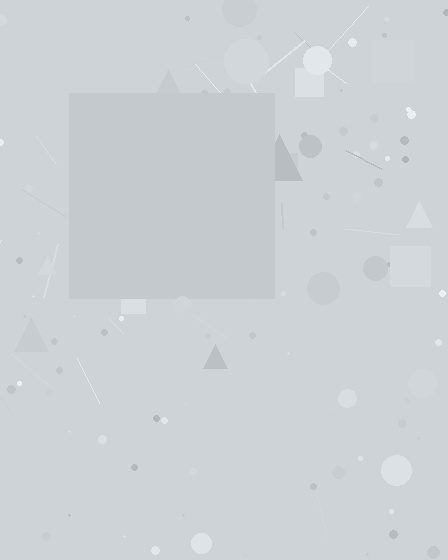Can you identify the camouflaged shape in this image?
The camouflaged shape is a square.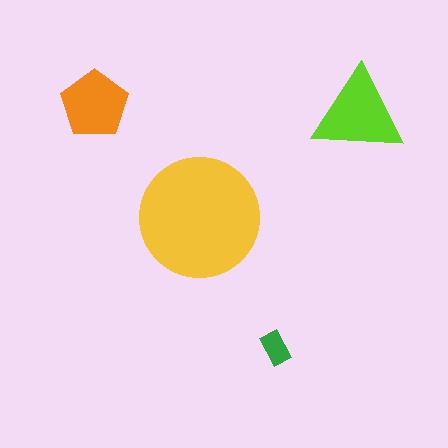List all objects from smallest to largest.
The green rectangle, the orange pentagon, the lime triangle, the yellow circle.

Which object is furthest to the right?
The lime triangle is rightmost.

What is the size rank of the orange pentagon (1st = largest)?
3rd.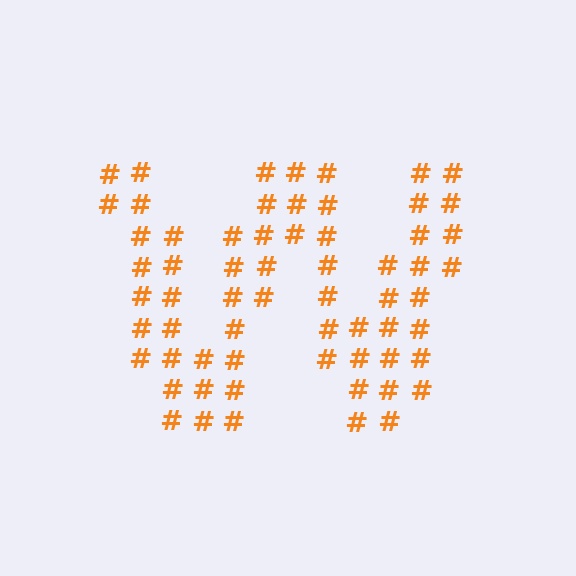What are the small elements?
The small elements are hash symbols.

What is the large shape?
The large shape is the letter W.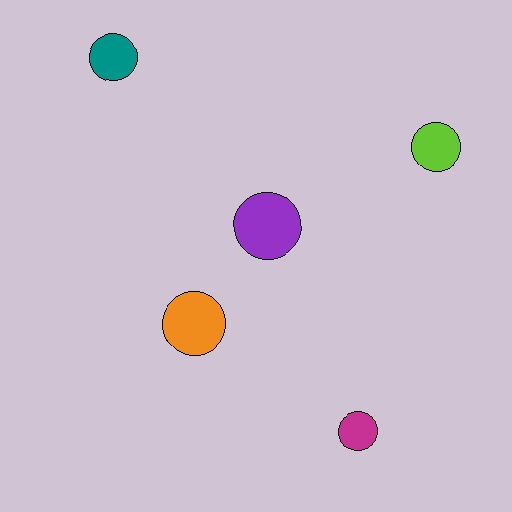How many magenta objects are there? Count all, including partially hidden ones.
There is 1 magenta object.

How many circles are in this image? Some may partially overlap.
There are 5 circles.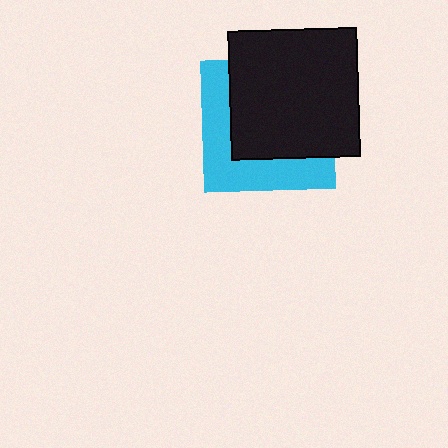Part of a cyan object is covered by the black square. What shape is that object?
It is a square.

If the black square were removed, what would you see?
You would see the complete cyan square.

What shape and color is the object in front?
The object in front is a black square.